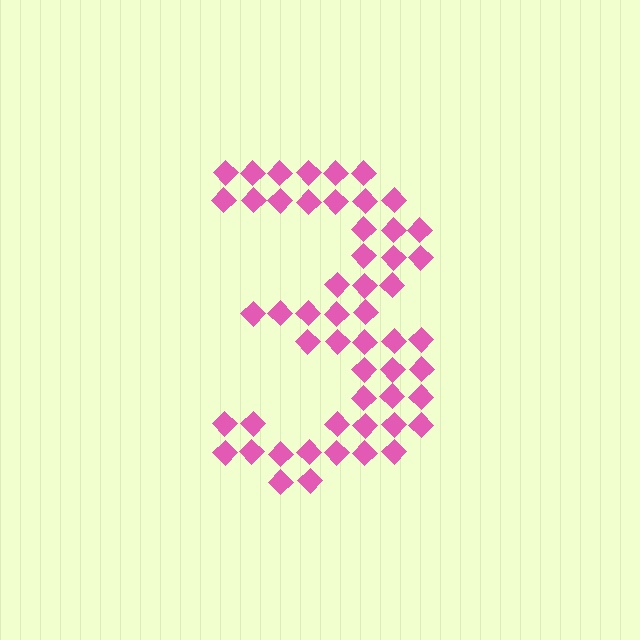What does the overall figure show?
The overall figure shows the digit 3.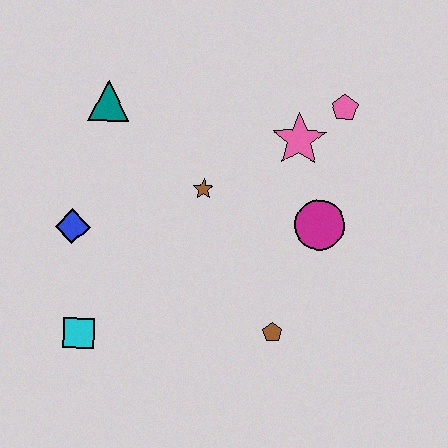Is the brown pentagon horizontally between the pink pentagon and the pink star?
No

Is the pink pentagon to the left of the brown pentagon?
No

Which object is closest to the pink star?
The pink pentagon is closest to the pink star.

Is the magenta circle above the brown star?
No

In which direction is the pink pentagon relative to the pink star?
The pink pentagon is to the right of the pink star.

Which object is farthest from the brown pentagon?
The teal triangle is farthest from the brown pentagon.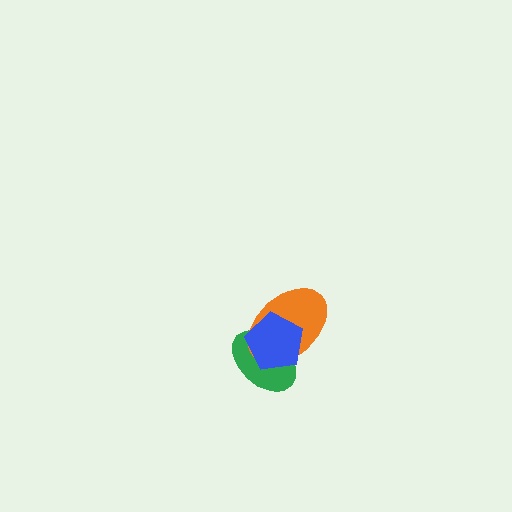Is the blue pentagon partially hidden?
No, no other shape covers it.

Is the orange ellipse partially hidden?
Yes, it is partially covered by another shape.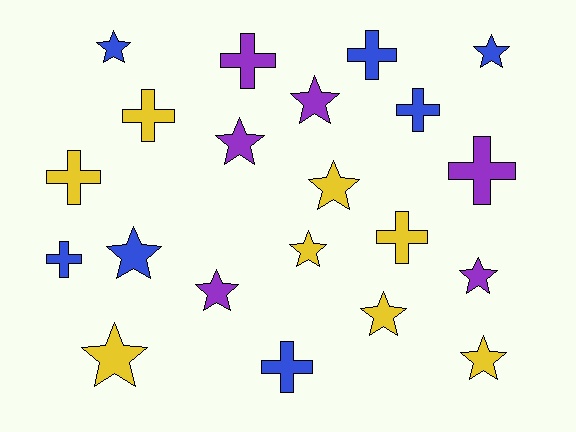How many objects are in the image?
There are 21 objects.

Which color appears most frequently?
Yellow, with 8 objects.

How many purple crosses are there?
There are 2 purple crosses.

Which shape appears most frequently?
Star, with 12 objects.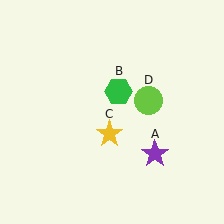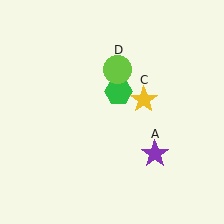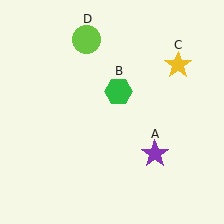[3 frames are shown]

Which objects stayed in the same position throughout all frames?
Purple star (object A) and green hexagon (object B) remained stationary.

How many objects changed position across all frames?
2 objects changed position: yellow star (object C), lime circle (object D).